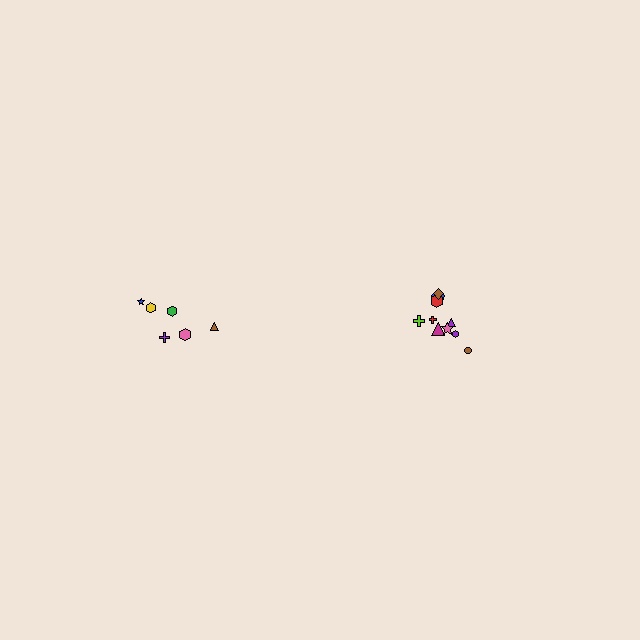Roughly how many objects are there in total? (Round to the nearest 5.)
Roughly 15 objects in total.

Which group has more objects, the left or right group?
The right group.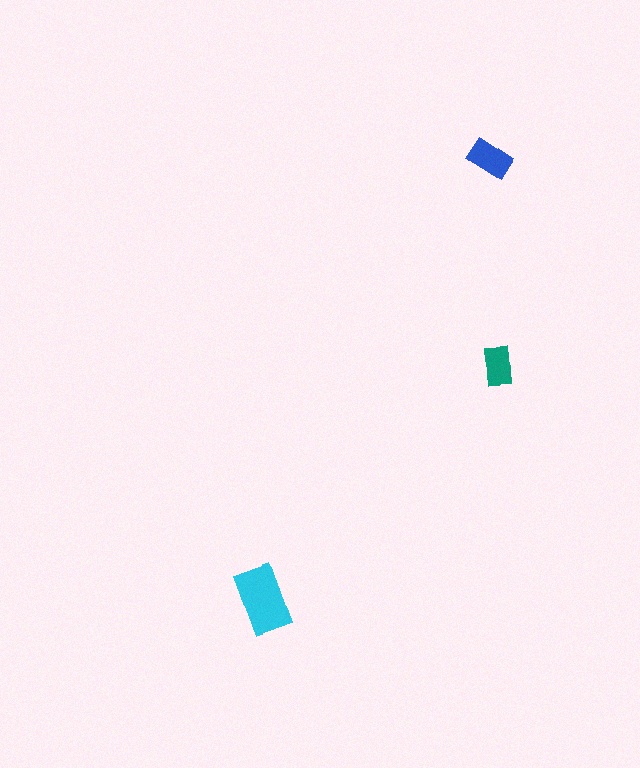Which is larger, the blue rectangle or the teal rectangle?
The blue one.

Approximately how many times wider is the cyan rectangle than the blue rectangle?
About 1.5 times wider.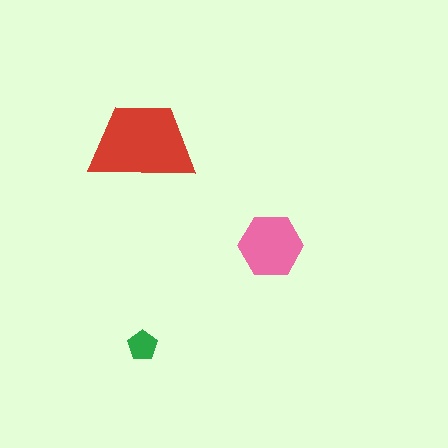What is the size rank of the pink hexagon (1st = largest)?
2nd.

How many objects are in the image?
There are 3 objects in the image.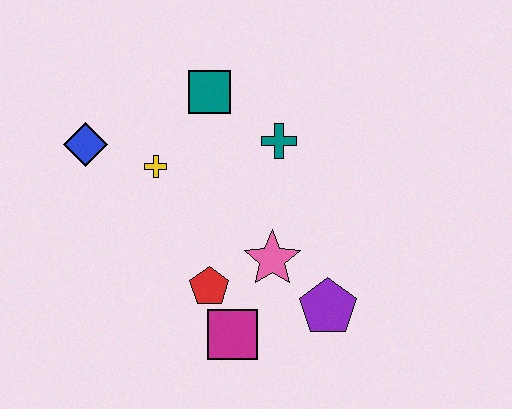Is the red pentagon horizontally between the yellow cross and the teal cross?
Yes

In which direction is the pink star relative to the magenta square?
The pink star is above the magenta square.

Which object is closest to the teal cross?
The teal square is closest to the teal cross.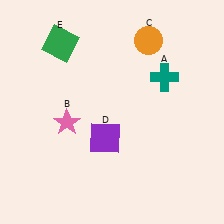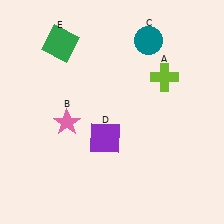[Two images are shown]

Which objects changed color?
A changed from teal to lime. C changed from orange to teal.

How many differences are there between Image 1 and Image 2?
There are 2 differences between the two images.